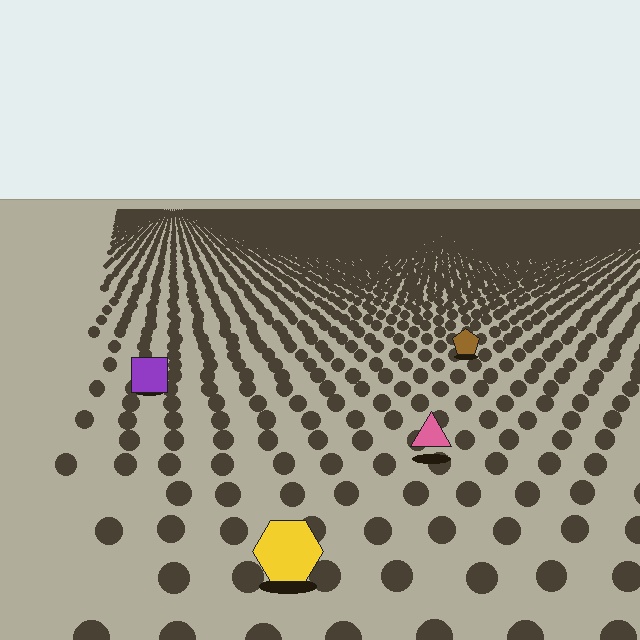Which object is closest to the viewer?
The yellow hexagon is closest. The texture marks near it are larger and more spread out.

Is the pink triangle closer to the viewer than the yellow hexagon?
No. The yellow hexagon is closer — you can tell from the texture gradient: the ground texture is coarser near it.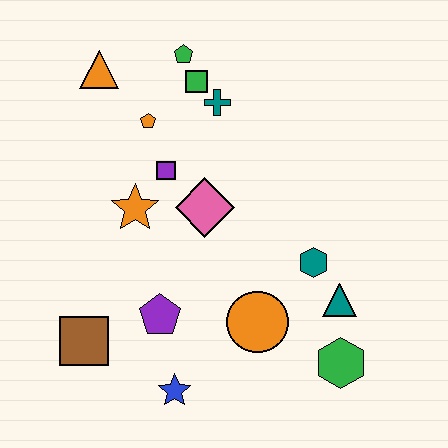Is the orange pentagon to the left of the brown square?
No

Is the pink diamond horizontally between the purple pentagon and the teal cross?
Yes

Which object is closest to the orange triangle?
The orange pentagon is closest to the orange triangle.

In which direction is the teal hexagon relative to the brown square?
The teal hexagon is to the right of the brown square.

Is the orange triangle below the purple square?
No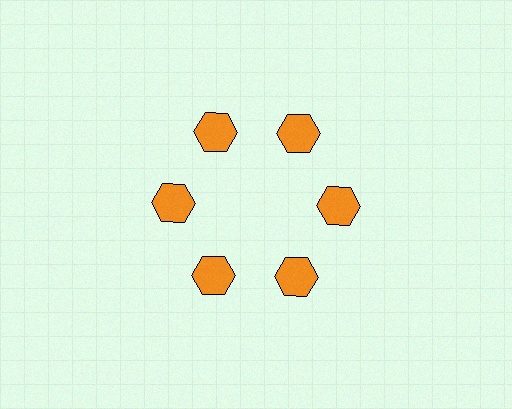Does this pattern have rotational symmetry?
Yes, this pattern has 6-fold rotational symmetry. It looks the same after rotating 60 degrees around the center.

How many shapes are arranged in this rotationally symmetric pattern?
There are 6 shapes, arranged in 6 groups of 1.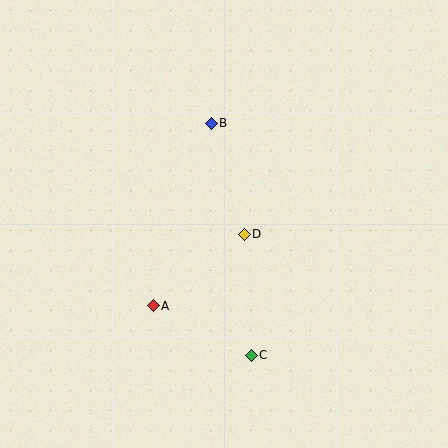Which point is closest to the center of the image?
Point D at (244, 234) is closest to the center.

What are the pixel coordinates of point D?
Point D is at (244, 234).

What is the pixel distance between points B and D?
The distance between B and D is 115 pixels.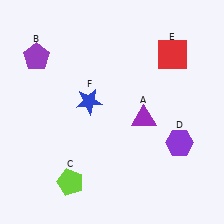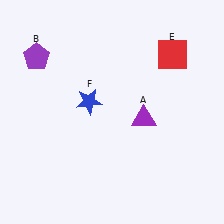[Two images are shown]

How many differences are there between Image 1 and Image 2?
There are 2 differences between the two images.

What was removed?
The lime pentagon (C), the purple hexagon (D) were removed in Image 2.